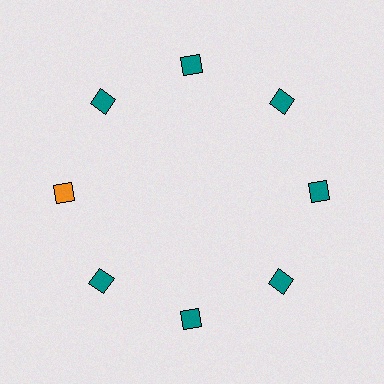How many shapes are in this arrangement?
There are 8 shapes arranged in a ring pattern.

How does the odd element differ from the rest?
It has a different color: orange instead of teal.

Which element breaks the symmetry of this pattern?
The orange diamond at roughly the 9 o'clock position breaks the symmetry. All other shapes are teal diamonds.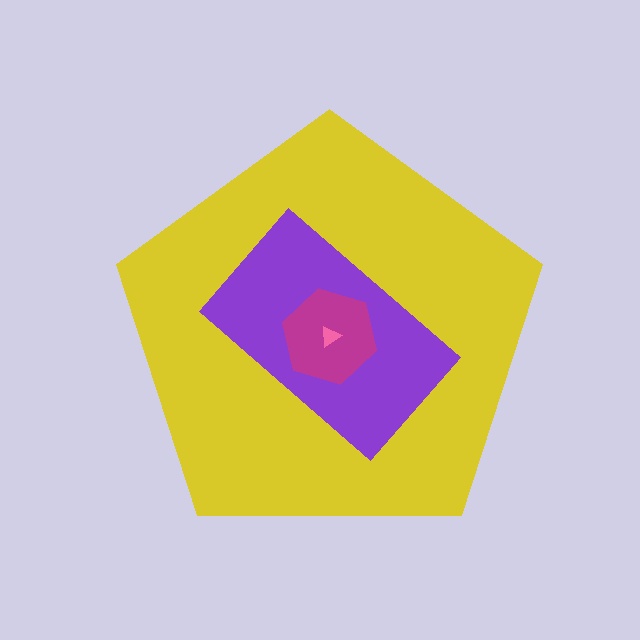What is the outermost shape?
The yellow pentagon.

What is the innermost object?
The pink triangle.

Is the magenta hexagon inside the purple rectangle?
Yes.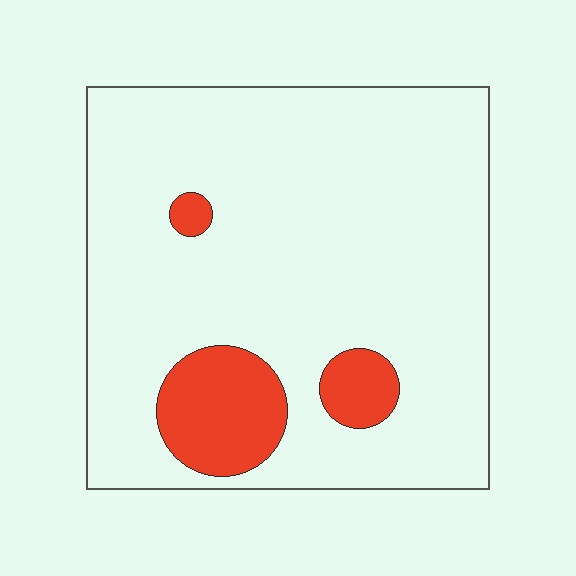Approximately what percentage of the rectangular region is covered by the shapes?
Approximately 10%.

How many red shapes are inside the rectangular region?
3.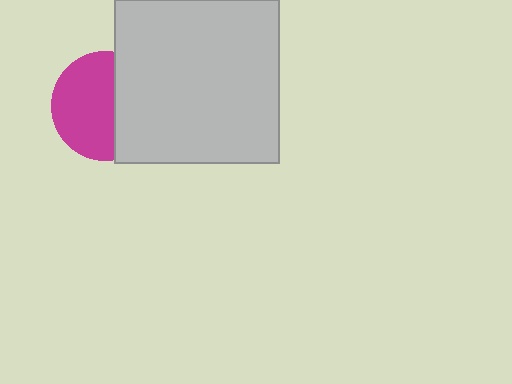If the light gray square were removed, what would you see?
You would see the complete magenta circle.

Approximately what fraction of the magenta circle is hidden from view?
Roughly 41% of the magenta circle is hidden behind the light gray square.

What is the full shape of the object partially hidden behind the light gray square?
The partially hidden object is a magenta circle.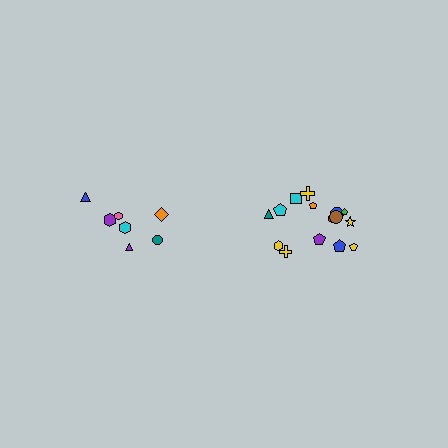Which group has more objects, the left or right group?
The right group.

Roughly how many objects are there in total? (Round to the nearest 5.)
Roughly 20 objects in total.